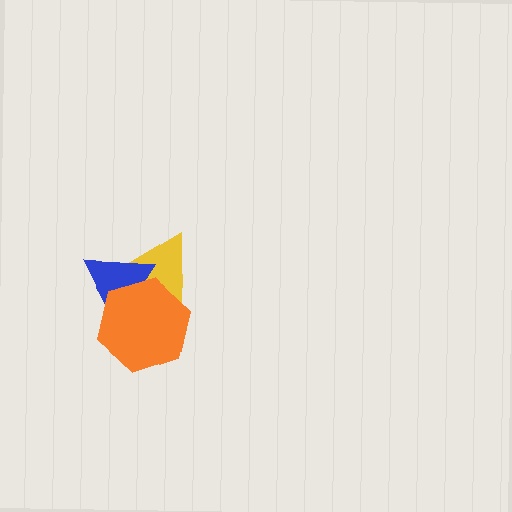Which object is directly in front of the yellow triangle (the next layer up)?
The blue triangle is directly in front of the yellow triangle.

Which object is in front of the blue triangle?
The orange hexagon is in front of the blue triangle.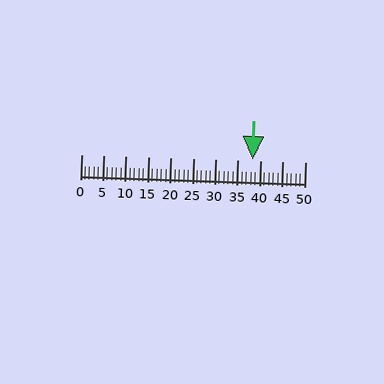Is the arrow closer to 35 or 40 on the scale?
The arrow is closer to 40.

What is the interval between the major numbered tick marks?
The major tick marks are spaced 5 units apart.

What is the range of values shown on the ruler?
The ruler shows values from 0 to 50.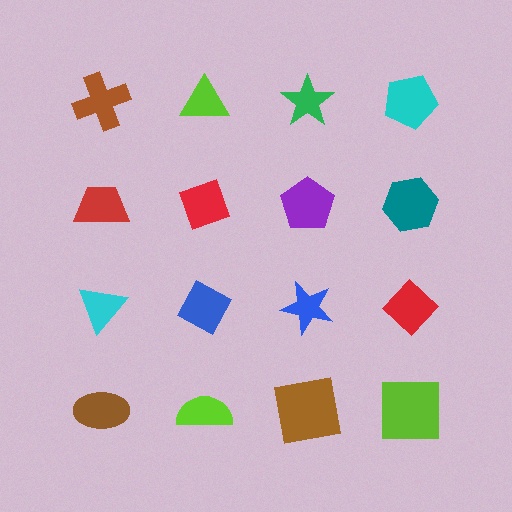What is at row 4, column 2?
A lime semicircle.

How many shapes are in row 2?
4 shapes.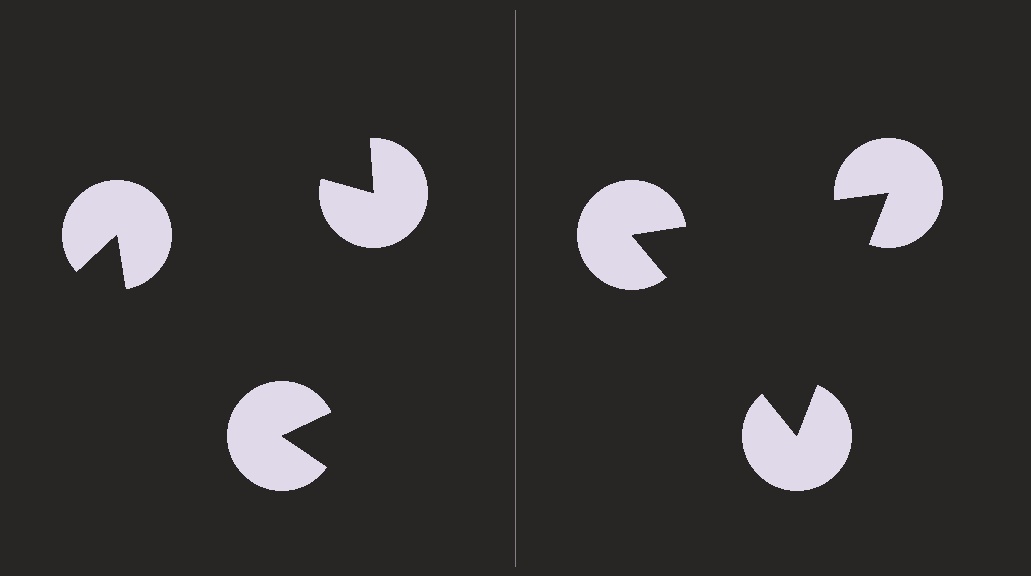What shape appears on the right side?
An illusory triangle.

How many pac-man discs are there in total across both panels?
6 — 3 on each side.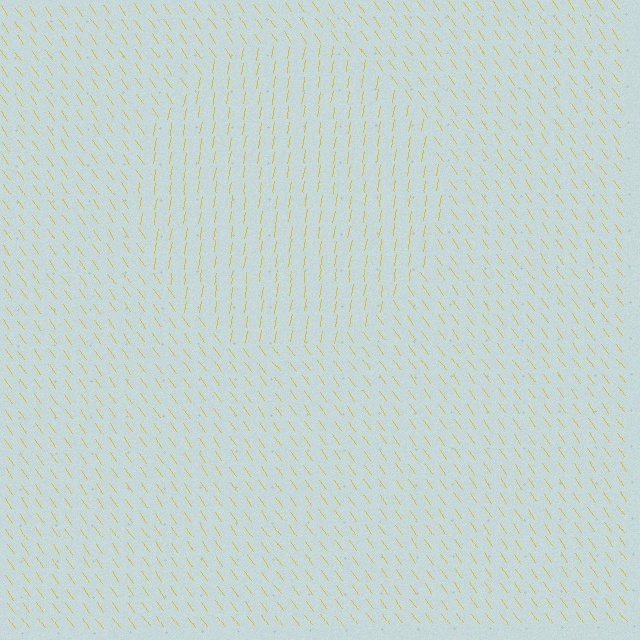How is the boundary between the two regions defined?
The boundary is defined purely by a change in line orientation (approximately 45 degrees difference). All lines are the same color and thickness.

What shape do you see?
I see a circle.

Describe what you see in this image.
The image is filled with small yellow line segments. A circle region in the image has lines oriented differently from the surrounding lines, creating a visible texture boundary.